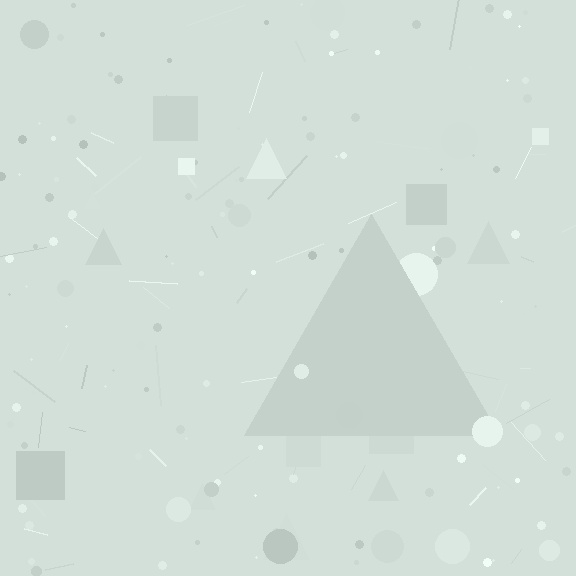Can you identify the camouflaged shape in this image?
The camouflaged shape is a triangle.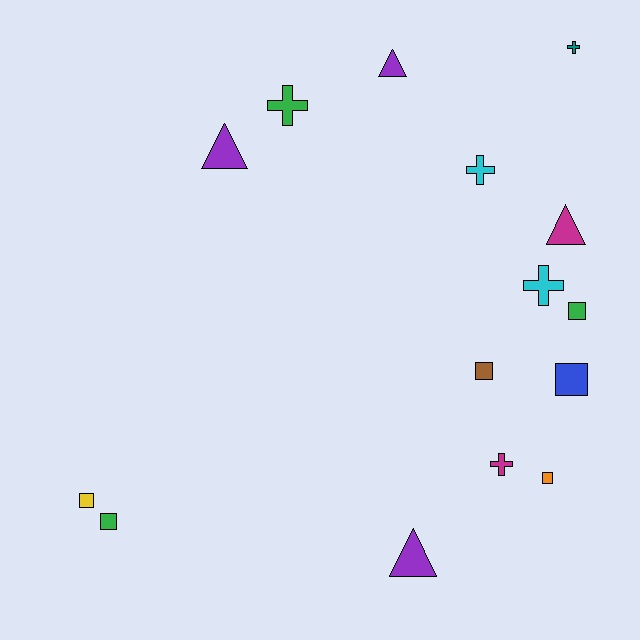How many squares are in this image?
There are 6 squares.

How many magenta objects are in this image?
There are 2 magenta objects.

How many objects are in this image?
There are 15 objects.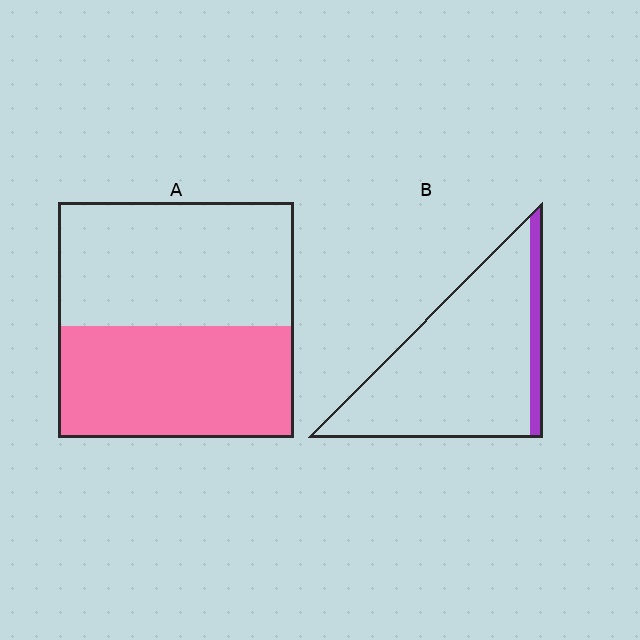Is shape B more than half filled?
No.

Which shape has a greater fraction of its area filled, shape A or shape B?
Shape A.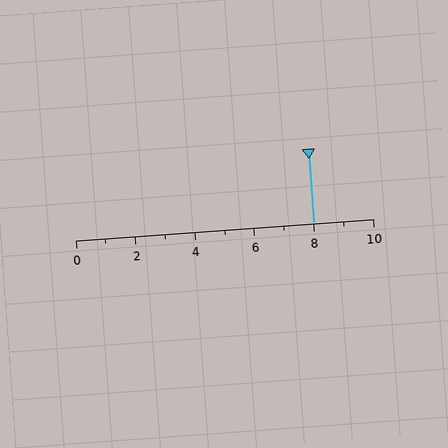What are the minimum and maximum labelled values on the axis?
The axis runs from 0 to 10.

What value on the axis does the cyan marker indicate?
The marker indicates approximately 8.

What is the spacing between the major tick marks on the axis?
The major ticks are spaced 2 apart.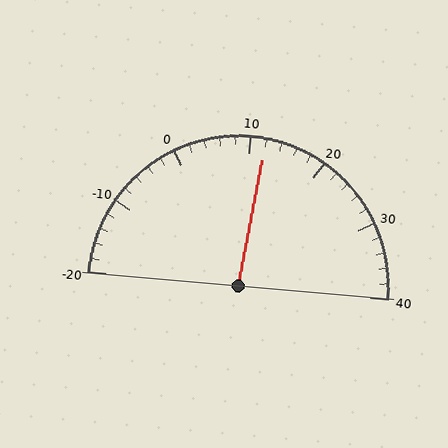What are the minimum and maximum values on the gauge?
The gauge ranges from -20 to 40.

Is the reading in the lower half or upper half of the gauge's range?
The reading is in the upper half of the range (-20 to 40).